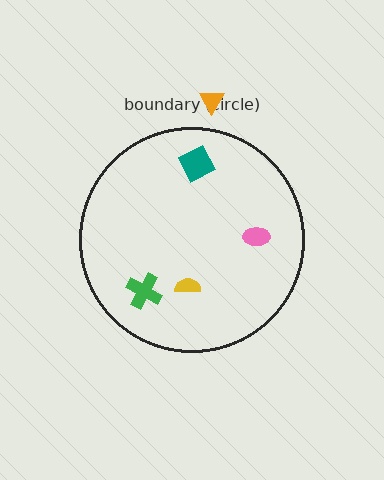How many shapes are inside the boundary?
4 inside, 1 outside.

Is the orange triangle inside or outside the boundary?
Outside.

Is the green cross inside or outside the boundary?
Inside.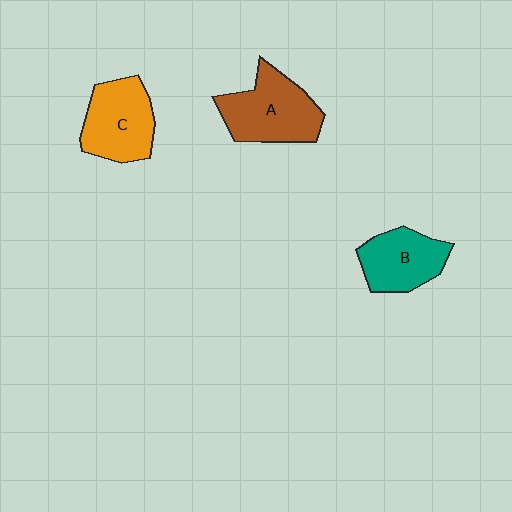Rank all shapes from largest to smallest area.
From largest to smallest: A (brown), C (orange), B (teal).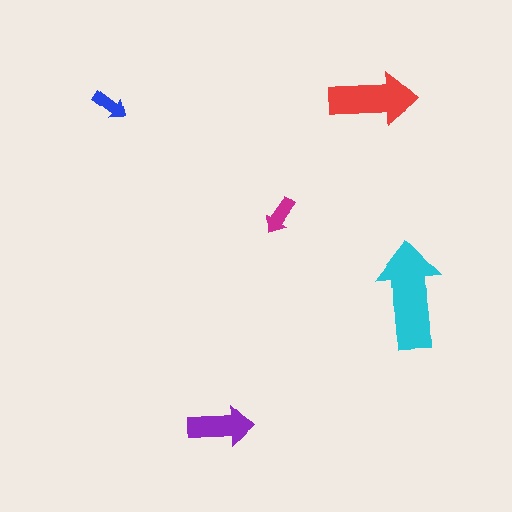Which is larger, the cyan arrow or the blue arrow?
The cyan one.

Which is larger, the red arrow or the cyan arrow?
The cyan one.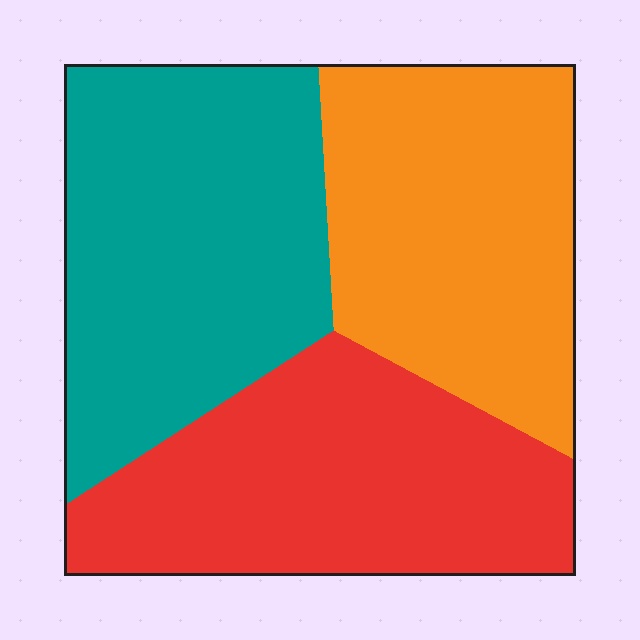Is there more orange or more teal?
Teal.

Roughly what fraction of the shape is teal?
Teal covers 36% of the shape.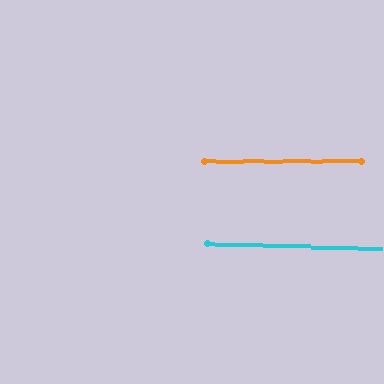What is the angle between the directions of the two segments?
Approximately 2 degrees.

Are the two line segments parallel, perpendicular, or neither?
Parallel — their directions differ by only 1.9°.